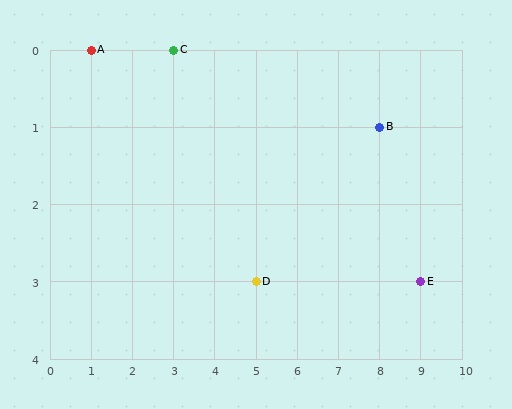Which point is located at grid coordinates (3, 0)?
Point C is at (3, 0).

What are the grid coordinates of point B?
Point B is at grid coordinates (8, 1).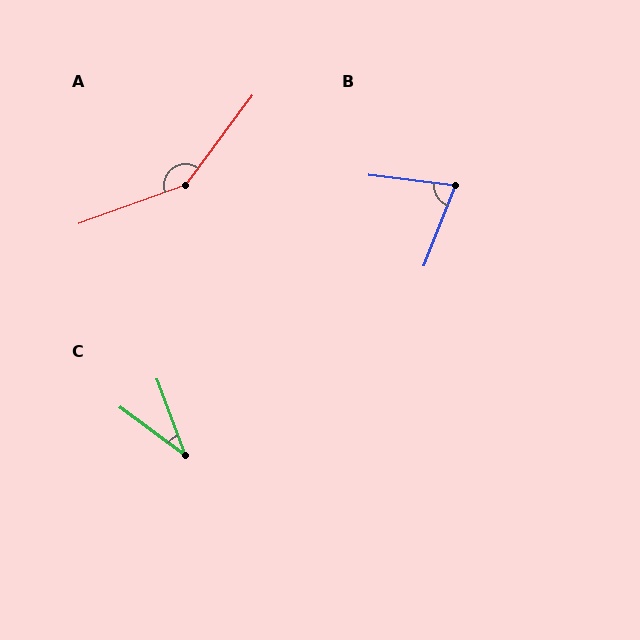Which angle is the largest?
A, at approximately 146 degrees.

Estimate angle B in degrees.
Approximately 76 degrees.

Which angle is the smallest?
C, at approximately 33 degrees.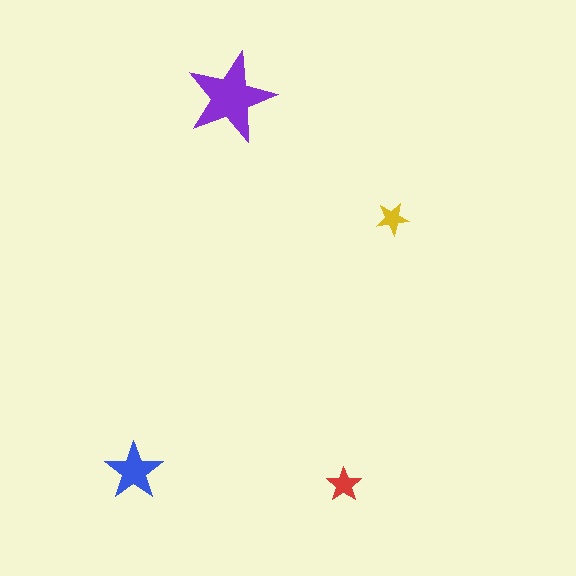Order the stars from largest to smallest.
the purple one, the blue one, the red one, the yellow one.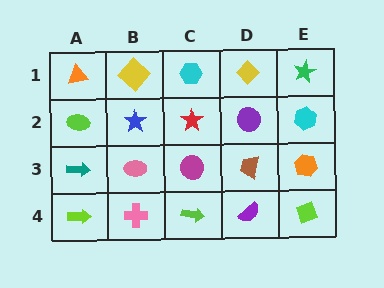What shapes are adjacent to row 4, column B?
A pink ellipse (row 3, column B), a lime arrow (row 4, column A), a lime arrow (row 4, column C).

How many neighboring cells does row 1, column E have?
2.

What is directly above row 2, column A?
An orange triangle.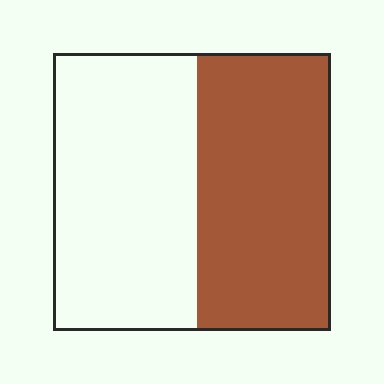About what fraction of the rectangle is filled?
About one half (1/2).